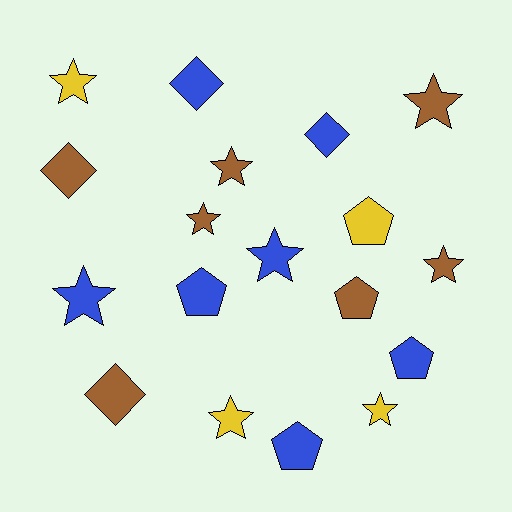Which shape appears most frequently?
Star, with 9 objects.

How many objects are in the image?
There are 18 objects.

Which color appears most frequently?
Brown, with 7 objects.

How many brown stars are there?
There are 4 brown stars.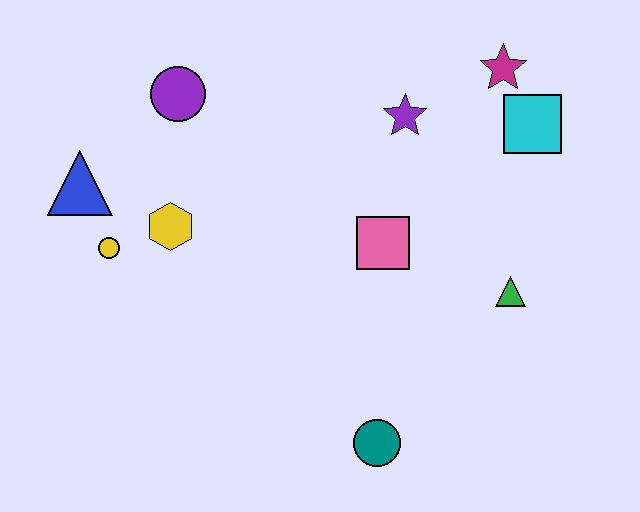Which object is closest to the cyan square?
The magenta star is closest to the cyan square.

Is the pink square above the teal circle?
Yes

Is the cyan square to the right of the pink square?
Yes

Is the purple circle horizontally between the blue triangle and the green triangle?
Yes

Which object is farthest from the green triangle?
The blue triangle is farthest from the green triangle.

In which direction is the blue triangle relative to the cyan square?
The blue triangle is to the left of the cyan square.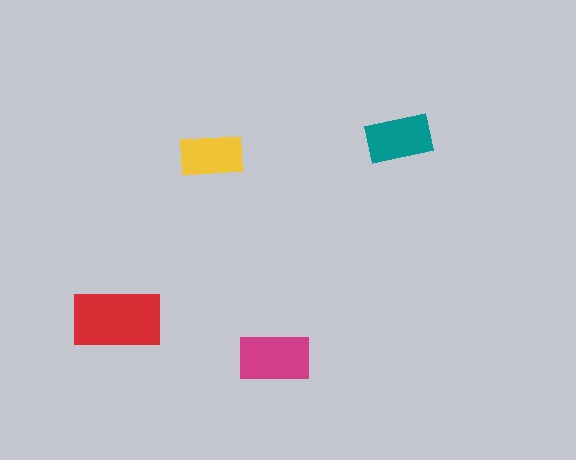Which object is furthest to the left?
The red rectangle is leftmost.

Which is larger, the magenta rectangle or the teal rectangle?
The magenta one.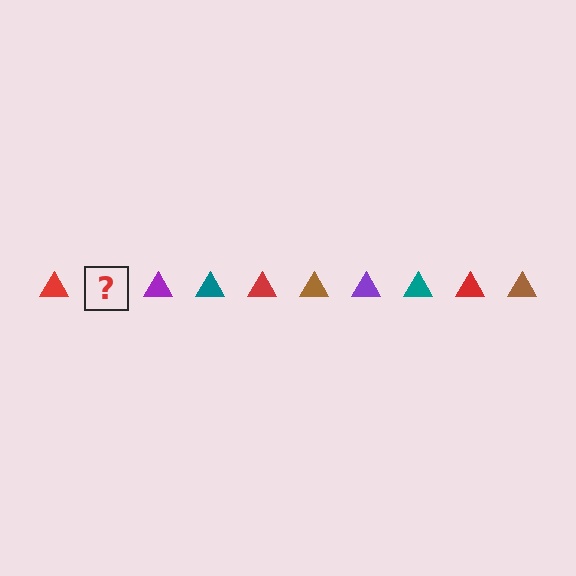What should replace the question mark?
The question mark should be replaced with a brown triangle.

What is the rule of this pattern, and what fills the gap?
The rule is that the pattern cycles through red, brown, purple, teal triangles. The gap should be filled with a brown triangle.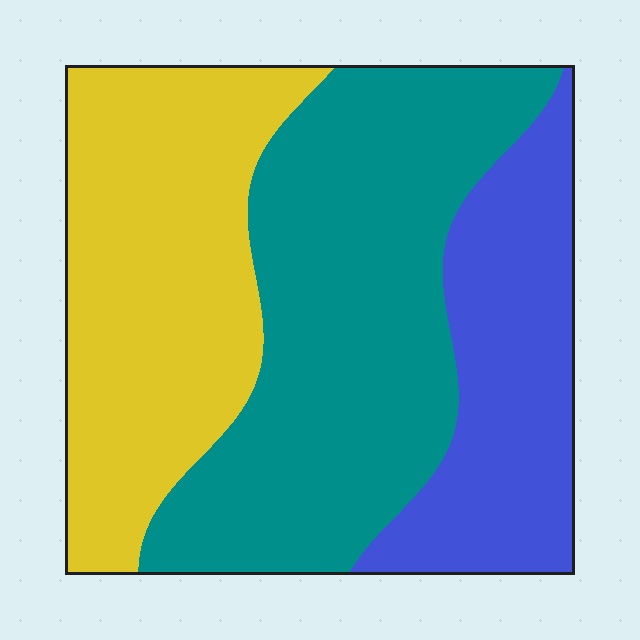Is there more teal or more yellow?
Teal.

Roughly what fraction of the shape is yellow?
Yellow covers 34% of the shape.